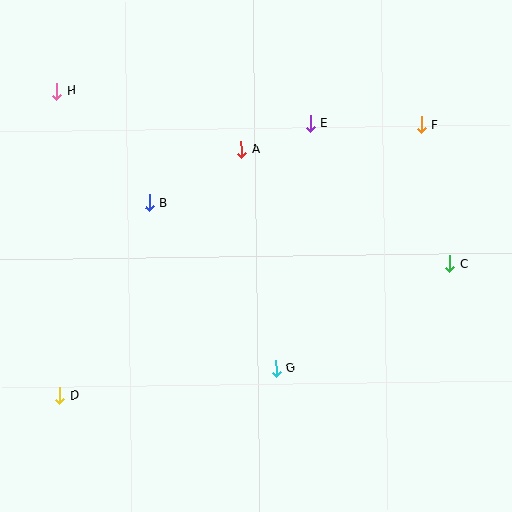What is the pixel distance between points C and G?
The distance between C and G is 203 pixels.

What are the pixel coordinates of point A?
Point A is at (241, 149).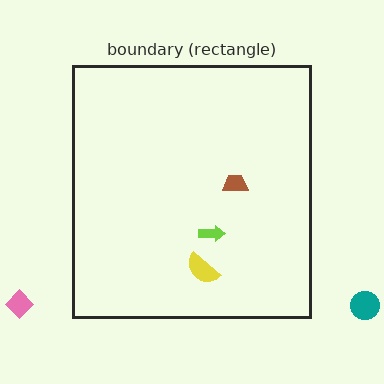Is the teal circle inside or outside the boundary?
Outside.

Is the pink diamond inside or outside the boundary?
Outside.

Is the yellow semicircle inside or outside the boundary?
Inside.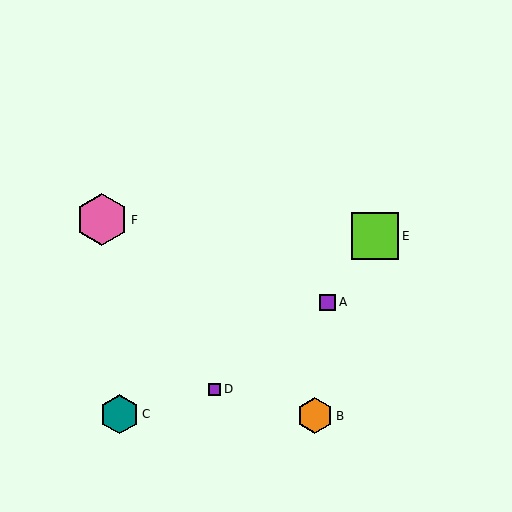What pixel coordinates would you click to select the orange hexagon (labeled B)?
Click at (315, 416) to select the orange hexagon B.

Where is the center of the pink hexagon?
The center of the pink hexagon is at (102, 220).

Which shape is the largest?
The pink hexagon (labeled F) is the largest.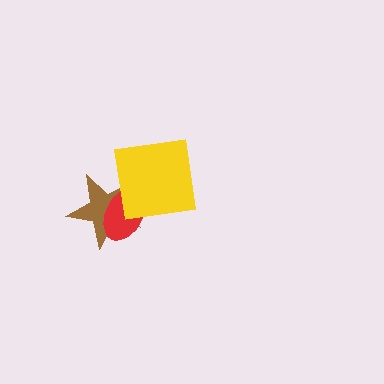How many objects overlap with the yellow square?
2 objects overlap with the yellow square.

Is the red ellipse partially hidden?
Yes, it is partially covered by another shape.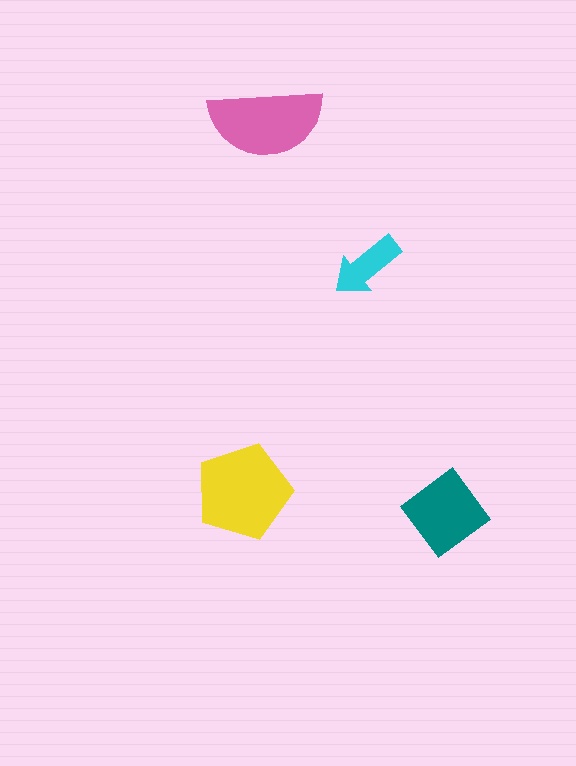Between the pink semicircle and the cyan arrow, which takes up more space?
The pink semicircle.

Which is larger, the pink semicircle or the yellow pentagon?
The yellow pentagon.